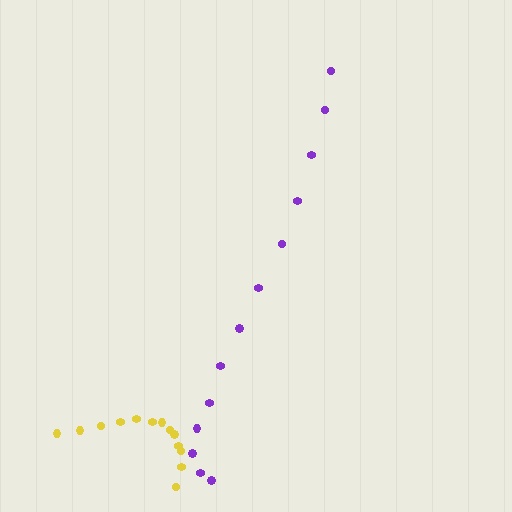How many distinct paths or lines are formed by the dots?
There are 2 distinct paths.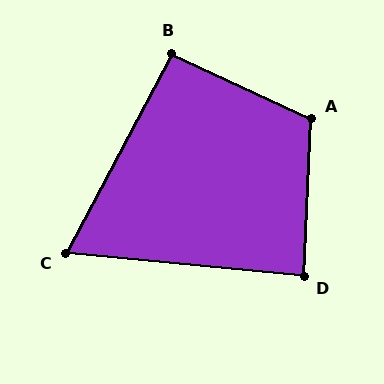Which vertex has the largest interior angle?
A, at approximately 112 degrees.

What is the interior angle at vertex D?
Approximately 87 degrees (approximately right).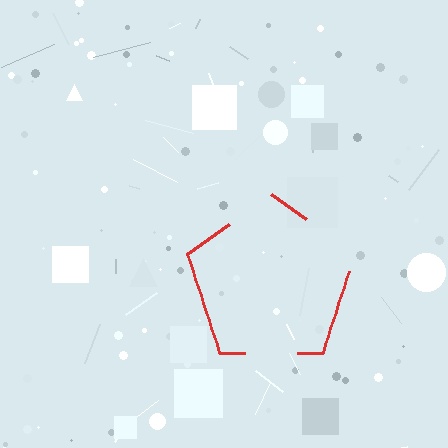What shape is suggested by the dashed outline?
The dashed outline suggests a pentagon.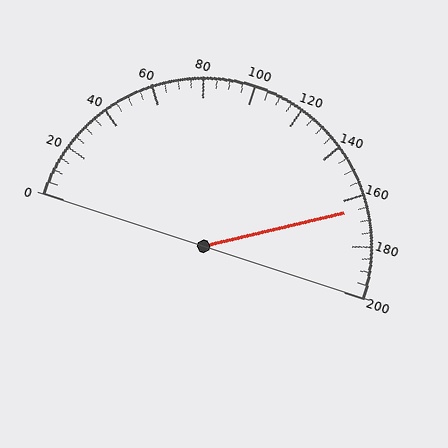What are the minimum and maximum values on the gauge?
The gauge ranges from 0 to 200.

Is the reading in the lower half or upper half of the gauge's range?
The reading is in the upper half of the range (0 to 200).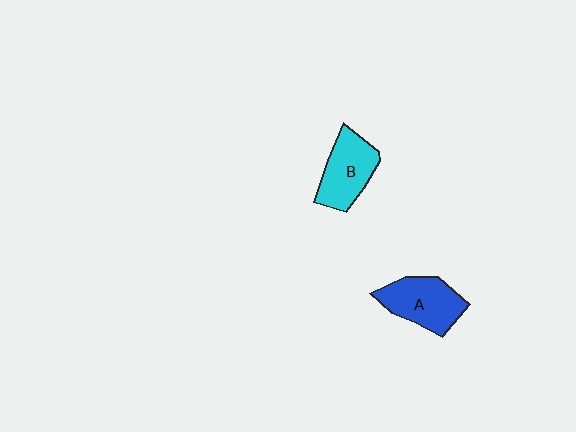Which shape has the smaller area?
Shape B (cyan).